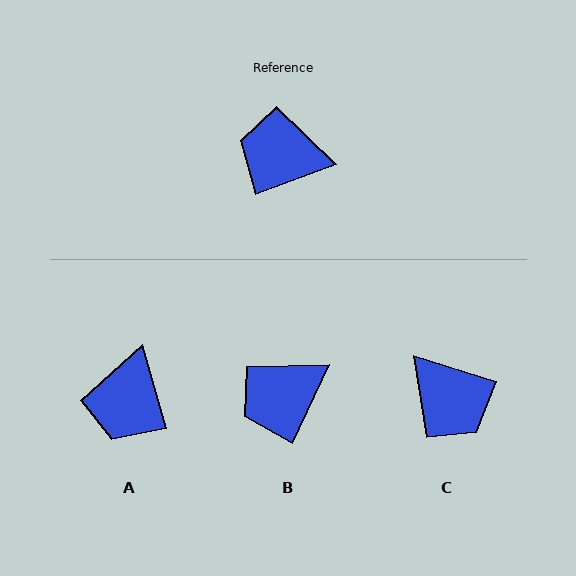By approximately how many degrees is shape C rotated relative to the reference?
Approximately 143 degrees counter-clockwise.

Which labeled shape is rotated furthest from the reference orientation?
C, about 143 degrees away.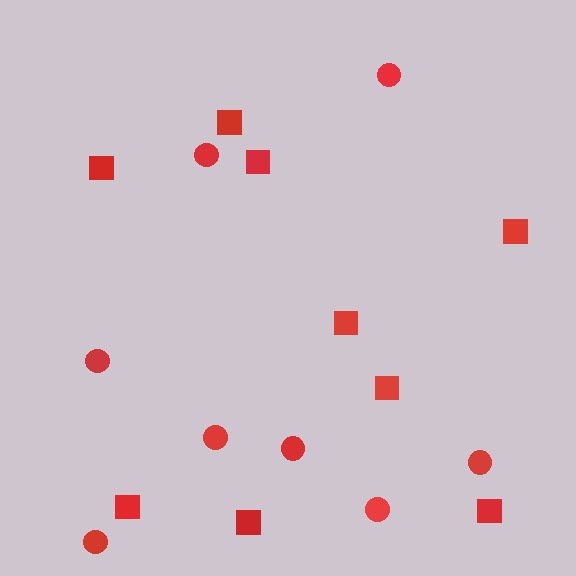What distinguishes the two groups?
There are 2 groups: one group of circles (8) and one group of squares (9).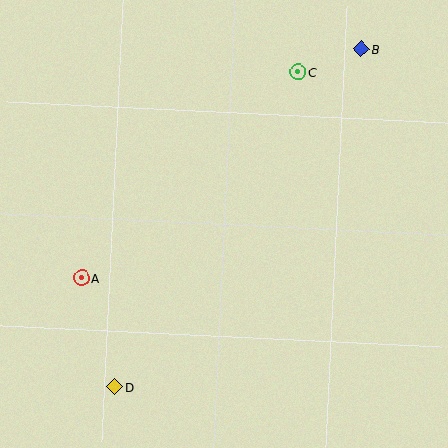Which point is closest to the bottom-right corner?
Point D is closest to the bottom-right corner.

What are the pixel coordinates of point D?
Point D is at (115, 387).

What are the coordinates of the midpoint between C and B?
The midpoint between C and B is at (330, 61).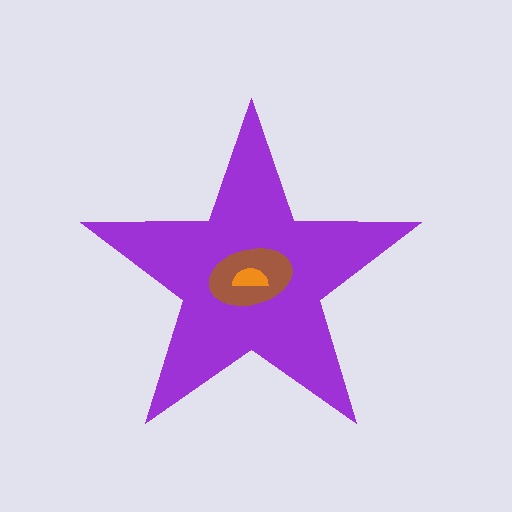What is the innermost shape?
The orange semicircle.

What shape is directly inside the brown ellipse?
The orange semicircle.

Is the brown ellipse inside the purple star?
Yes.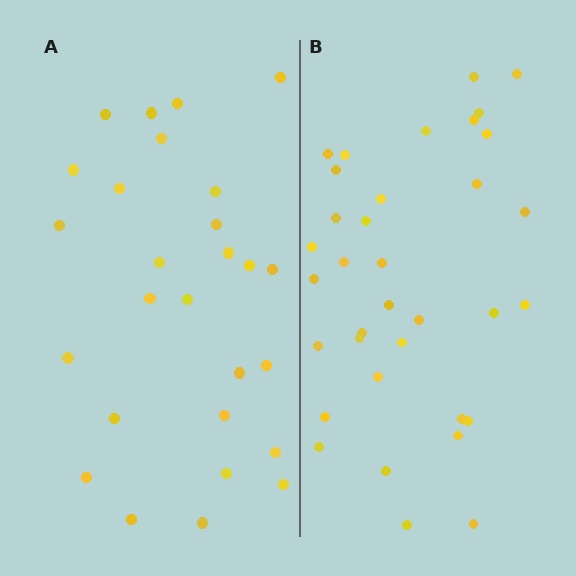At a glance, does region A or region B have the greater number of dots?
Region B (the right region) has more dots.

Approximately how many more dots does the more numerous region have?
Region B has roughly 8 or so more dots than region A.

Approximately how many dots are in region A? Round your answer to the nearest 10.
About 30 dots. (The exact count is 27, which rounds to 30.)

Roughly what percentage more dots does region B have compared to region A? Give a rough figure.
About 30% more.